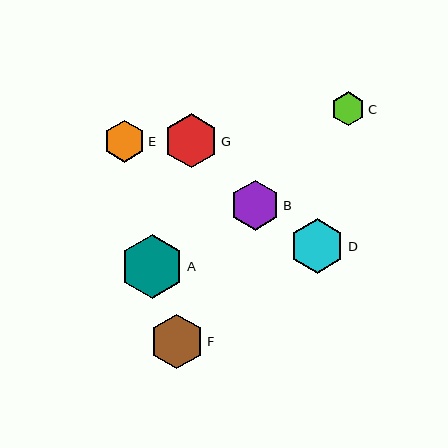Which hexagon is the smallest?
Hexagon C is the smallest with a size of approximately 34 pixels.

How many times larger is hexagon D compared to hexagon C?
Hexagon D is approximately 1.6 times the size of hexagon C.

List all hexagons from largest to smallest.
From largest to smallest: A, D, F, G, B, E, C.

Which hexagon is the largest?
Hexagon A is the largest with a size of approximately 64 pixels.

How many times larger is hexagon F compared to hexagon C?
Hexagon F is approximately 1.6 times the size of hexagon C.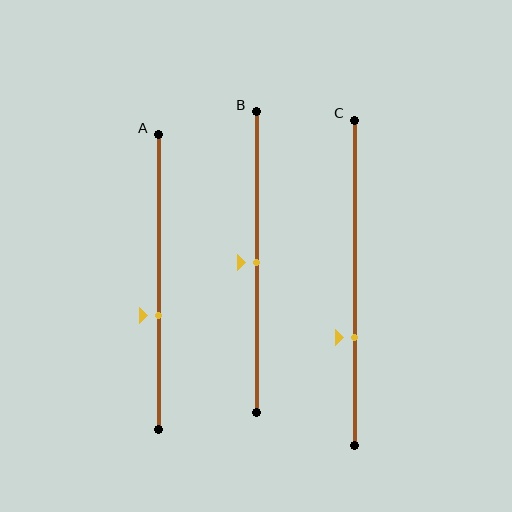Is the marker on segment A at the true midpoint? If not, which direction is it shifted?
No, the marker on segment A is shifted downward by about 11% of the segment length.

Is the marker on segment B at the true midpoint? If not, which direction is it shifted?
Yes, the marker on segment B is at the true midpoint.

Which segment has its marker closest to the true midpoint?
Segment B has its marker closest to the true midpoint.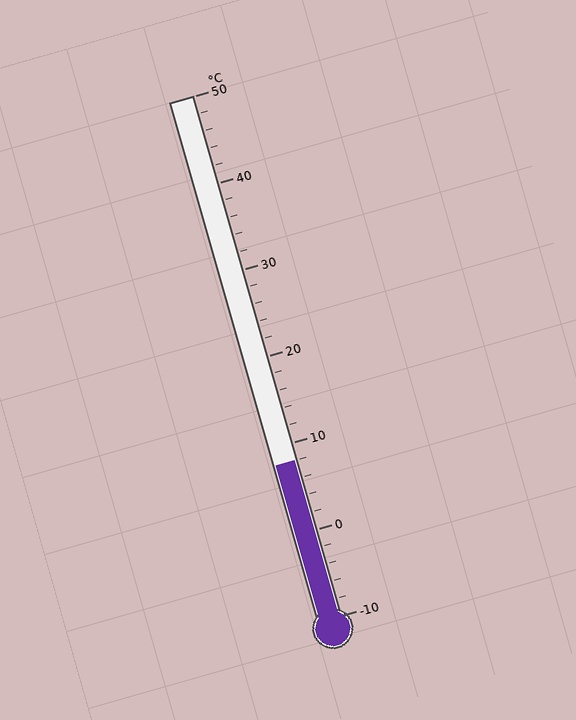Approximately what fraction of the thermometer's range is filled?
The thermometer is filled to approximately 30% of its range.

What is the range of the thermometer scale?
The thermometer scale ranges from -10°C to 50°C.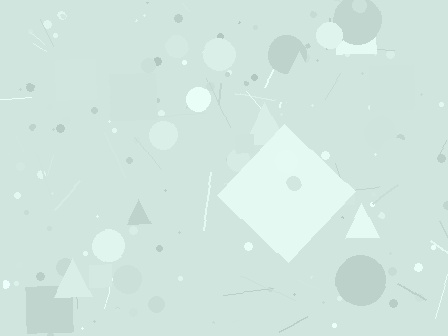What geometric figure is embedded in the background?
A diamond is embedded in the background.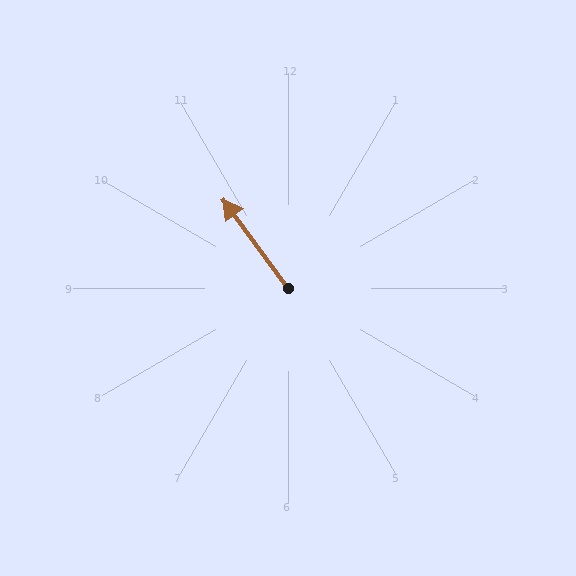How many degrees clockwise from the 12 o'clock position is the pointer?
Approximately 324 degrees.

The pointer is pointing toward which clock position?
Roughly 11 o'clock.